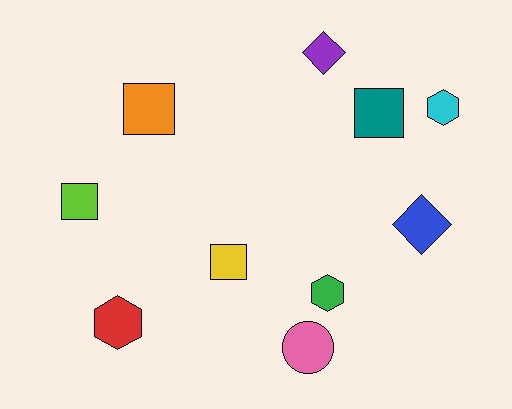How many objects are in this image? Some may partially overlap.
There are 10 objects.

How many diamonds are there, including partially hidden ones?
There are 2 diamonds.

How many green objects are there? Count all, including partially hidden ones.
There is 1 green object.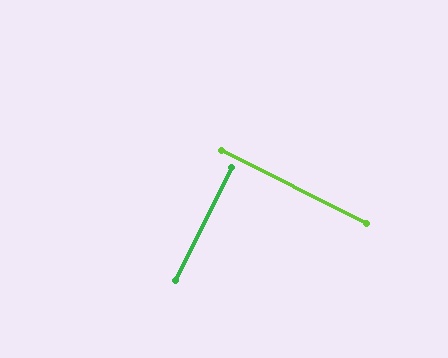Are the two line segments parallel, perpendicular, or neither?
Perpendicular — they meet at approximately 90°.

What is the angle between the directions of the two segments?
Approximately 90 degrees.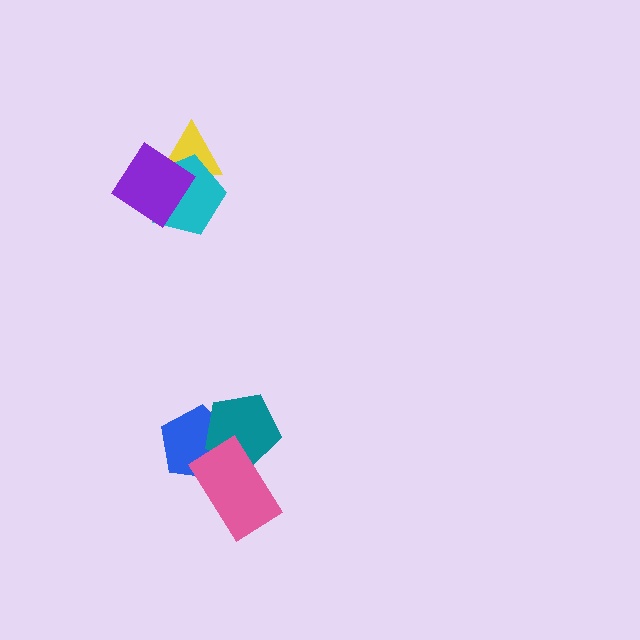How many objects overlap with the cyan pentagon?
2 objects overlap with the cyan pentagon.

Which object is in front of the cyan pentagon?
The purple diamond is in front of the cyan pentagon.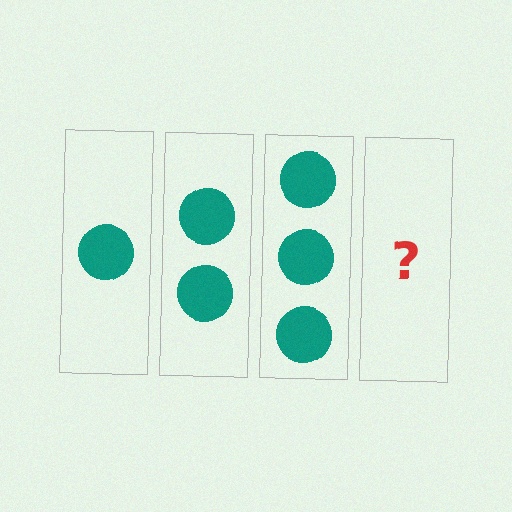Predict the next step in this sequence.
The next step is 4 circles.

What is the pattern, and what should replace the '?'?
The pattern is that each step adds one more circle. The '?' should be 4 circles.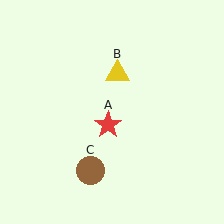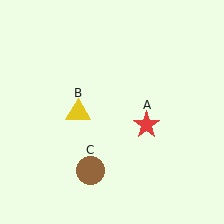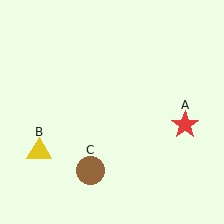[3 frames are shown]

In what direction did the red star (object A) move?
The red star (object A) moved right.